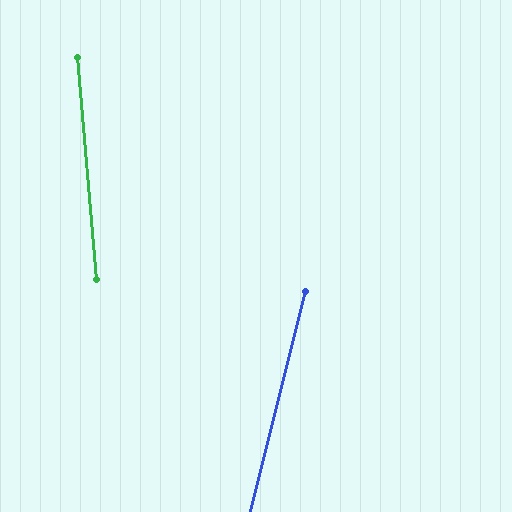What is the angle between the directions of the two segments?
Approximately 19 degrees.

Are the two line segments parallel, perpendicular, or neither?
Neither parallel nor perpendicular — they differ by about 19°.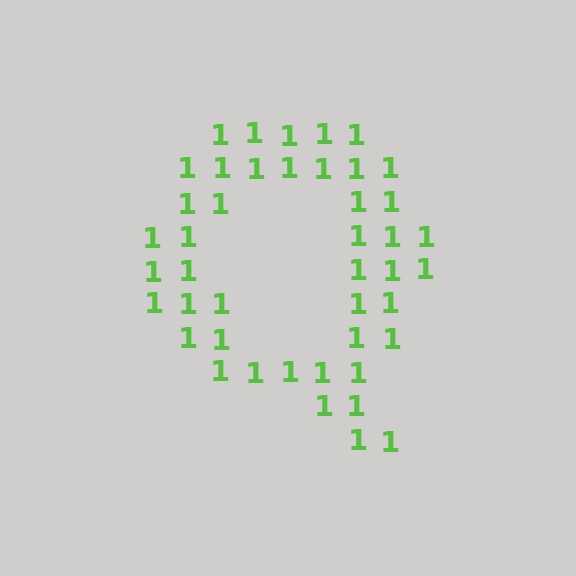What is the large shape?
The large shape is the letter Q.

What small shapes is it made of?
It is made of small digit 1's.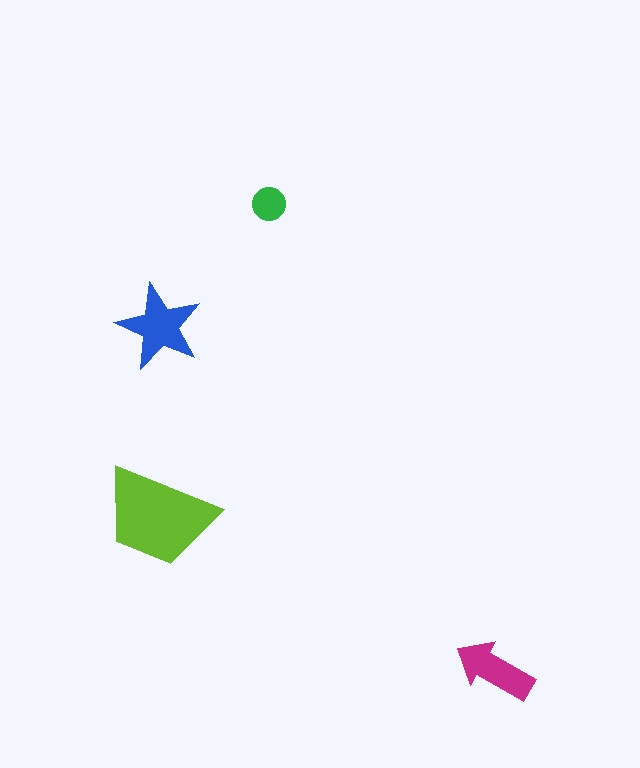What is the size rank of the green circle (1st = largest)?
4th.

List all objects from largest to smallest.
The lime trapezoid, the blue star, the magenta arrow, the green circle.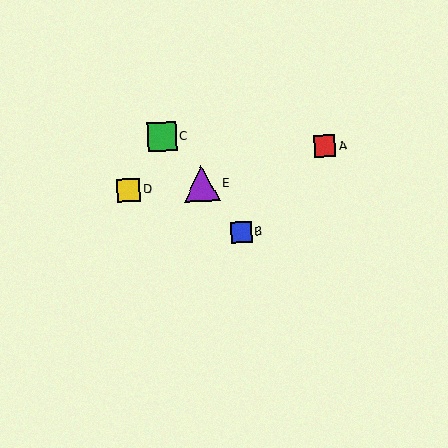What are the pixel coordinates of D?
Object D is at (128, 190).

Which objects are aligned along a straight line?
Objects B, C, E are aligned along a straight line.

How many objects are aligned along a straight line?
3 objects (B, C, E) are aligned along a straight line.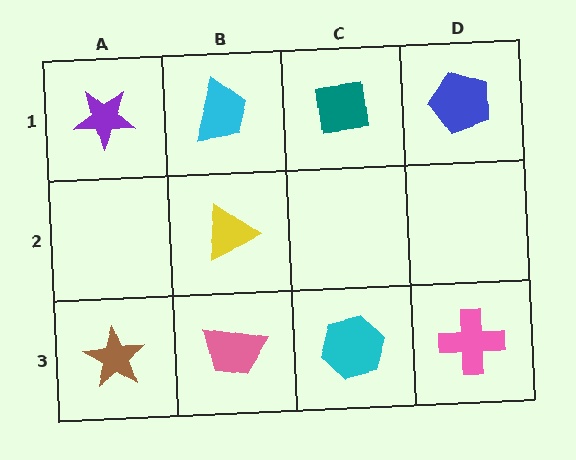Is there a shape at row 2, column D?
No, that cell is empty.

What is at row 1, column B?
A cyan trapezoid.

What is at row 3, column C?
A cyan hexagon.